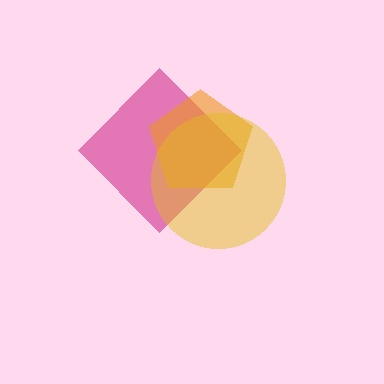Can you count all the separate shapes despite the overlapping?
Yes, there are 3 separate shapes.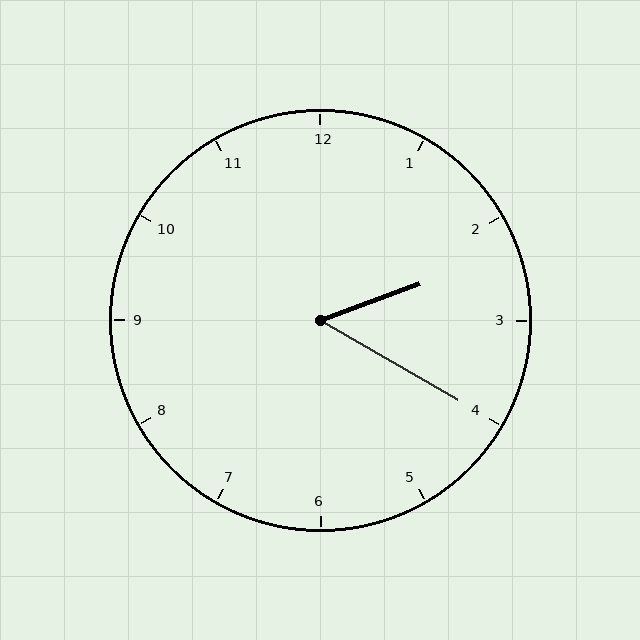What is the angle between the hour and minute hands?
Approximately 50 degrees.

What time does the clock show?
2:20.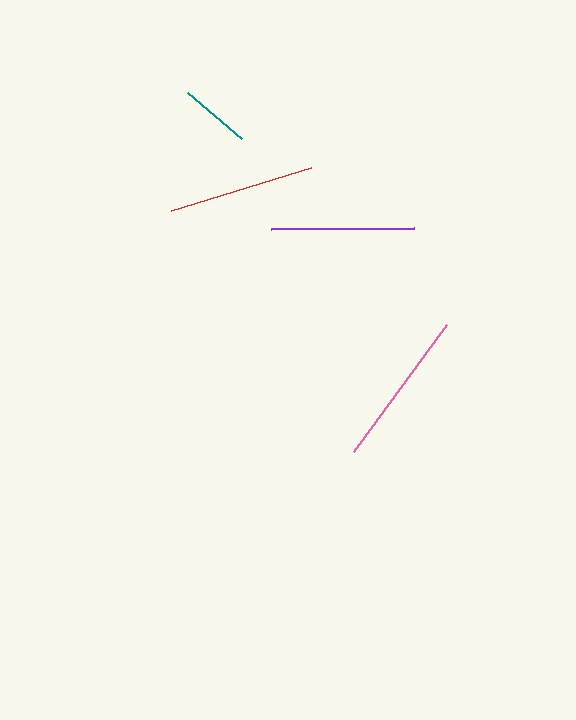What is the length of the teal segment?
The teal segment is approximately 71 pixels long.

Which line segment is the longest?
The pink line is the longest at approximately 158 pixels.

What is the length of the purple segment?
The purple segment is approximately 142 pixels long.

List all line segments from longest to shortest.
From longest to shortest: pink, red, purple, teal.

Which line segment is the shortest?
The teal line is the shortest at approximately 71 pixels.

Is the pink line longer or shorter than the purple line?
The pink line is longer than the purple line.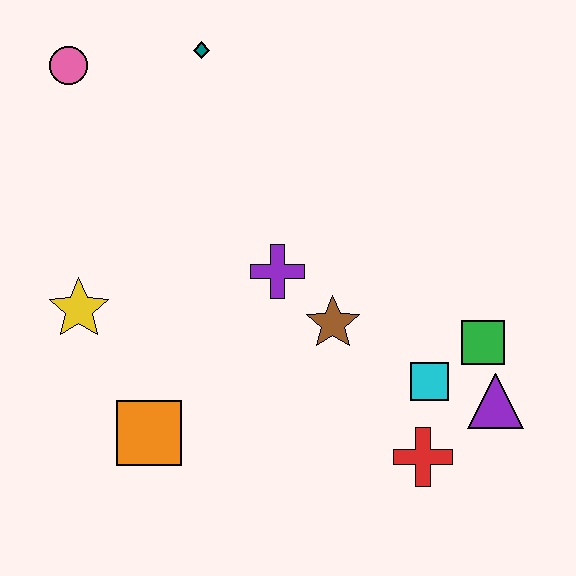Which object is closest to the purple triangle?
The green square is closest to the purple triangle.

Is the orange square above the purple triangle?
No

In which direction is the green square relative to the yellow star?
The green square is to the right of the yellow star.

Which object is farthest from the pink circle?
The purple triangle is farthest from the pink circle.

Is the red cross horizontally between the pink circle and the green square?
Yes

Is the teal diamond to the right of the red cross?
No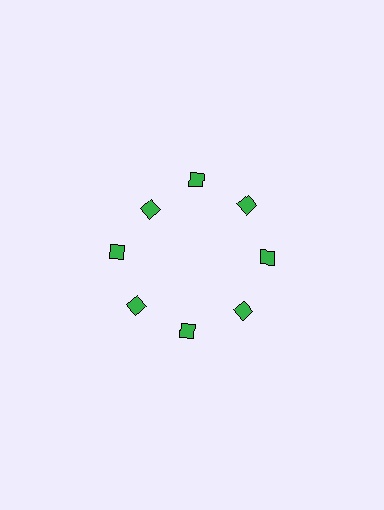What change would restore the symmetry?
The symmetry would be restored by moving it outward, back onto the ring so that all 8 diamonds sit at equal angles and equal distance from the center.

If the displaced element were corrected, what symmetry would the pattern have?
It would have 8-fold rotational symmetry — the pattern would map onto itself every 45 degrees.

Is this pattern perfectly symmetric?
No. The 8 green diamonds are arranged in a ring, but one element near the 10 o'clock position is pulled inward toward the center, breaking the 8-fold rotational symmetry.